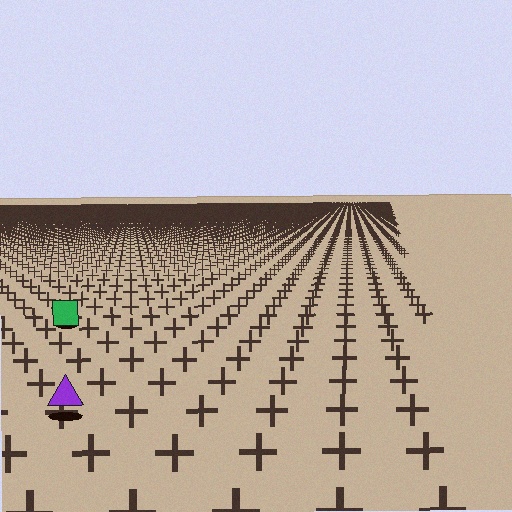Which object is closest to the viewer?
The purple triangle is closest. The texture marks near it are larger and more spread out.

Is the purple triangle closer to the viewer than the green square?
Yes. The purple triangle is closer — you can tell from the texture gradient: the ground texture is coarser near it.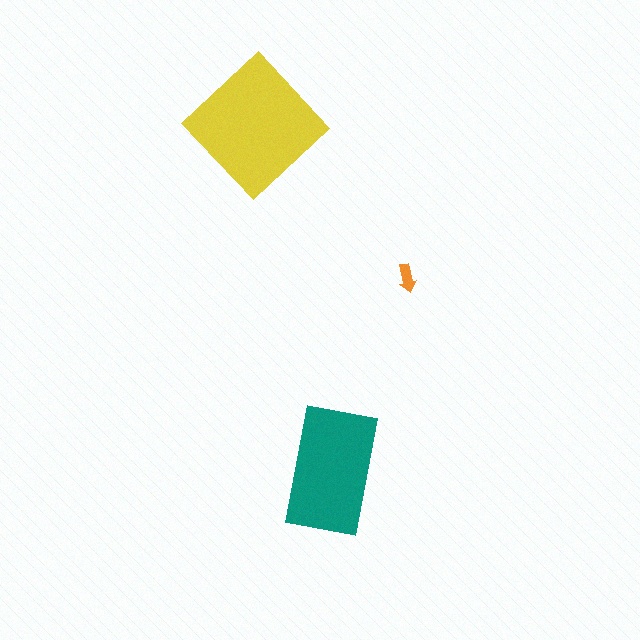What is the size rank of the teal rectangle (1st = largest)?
2nd.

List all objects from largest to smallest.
The yellow diamond, the teal rectangle, the orange arrow.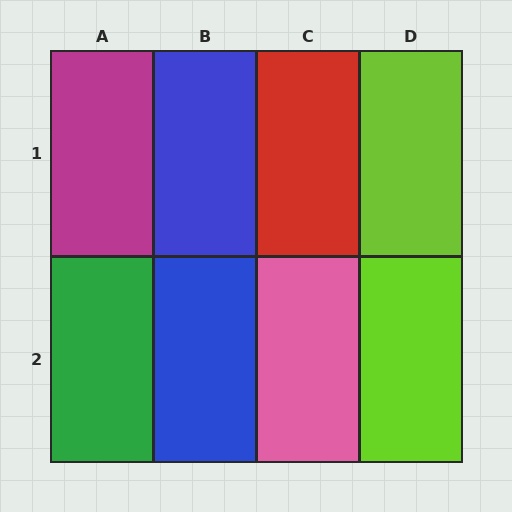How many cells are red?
1 cell is red.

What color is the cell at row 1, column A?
Magenta.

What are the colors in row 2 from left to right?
Green, blue, pink, lime.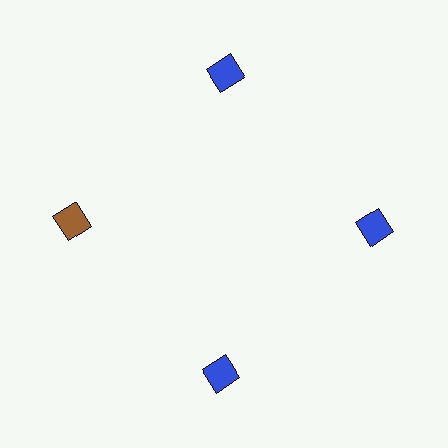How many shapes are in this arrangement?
There are 4 shapes arranged in a ring pattern.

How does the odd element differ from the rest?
It has a different color: brown instead of blue.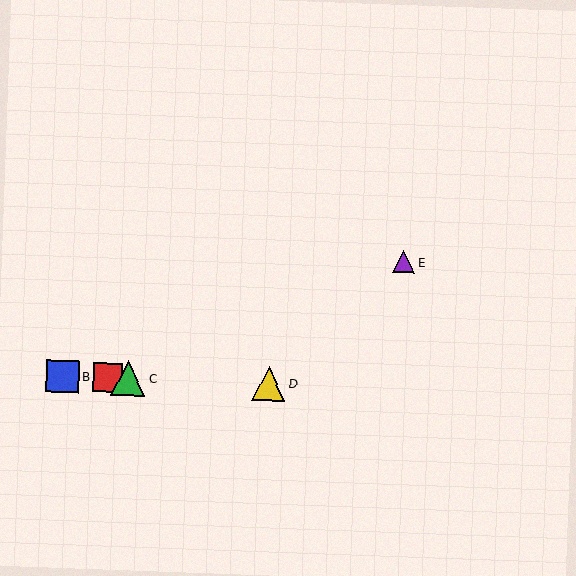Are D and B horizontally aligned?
Yes, both are at y≈384.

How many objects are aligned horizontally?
4 objects (A, B, C, D) are aligned horizontally.